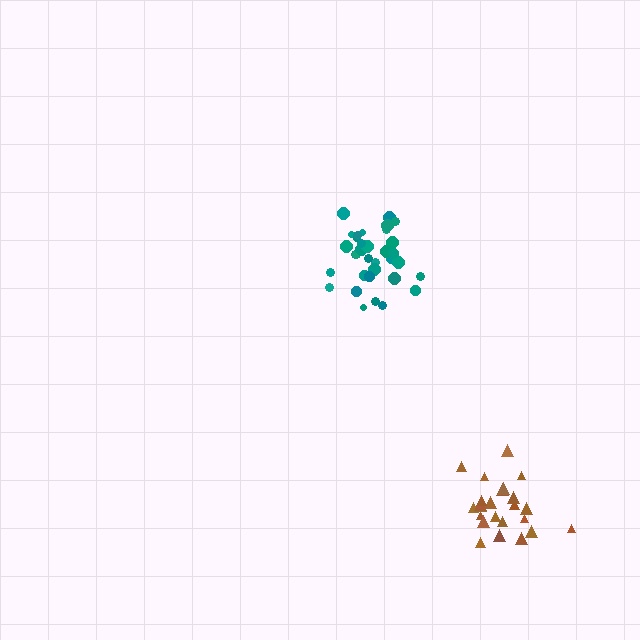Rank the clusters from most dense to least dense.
teal, brown.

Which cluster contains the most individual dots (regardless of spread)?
Teal (35).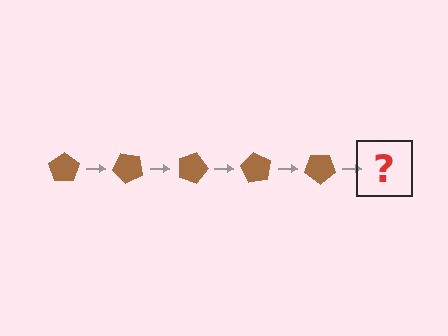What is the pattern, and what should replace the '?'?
The pattern is that the pentagon rotates 45 degrees each step. The '?' should be a brown pentagon rotated 225 degrees.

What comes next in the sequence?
The next element should be a brown pentagon rotated 225 degrees.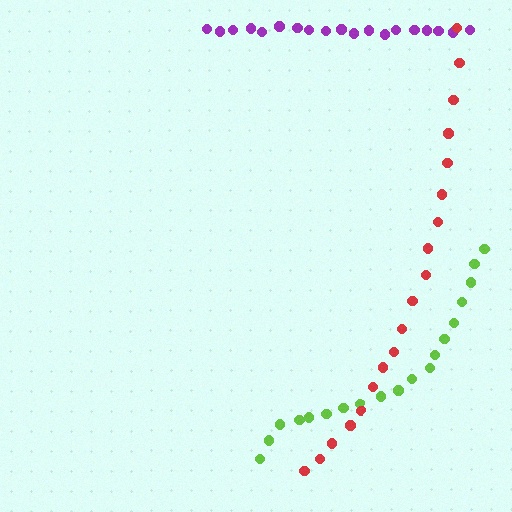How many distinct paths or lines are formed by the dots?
There are 3 distinct paths.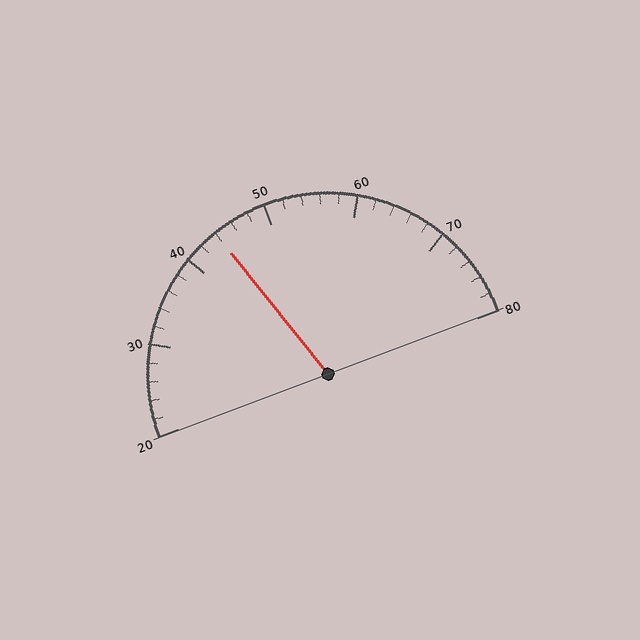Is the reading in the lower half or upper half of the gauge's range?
The reading is in the lower half of the range (20 to 80).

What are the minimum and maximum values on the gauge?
The gauge ranges from 20 to 80.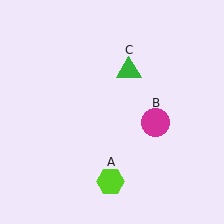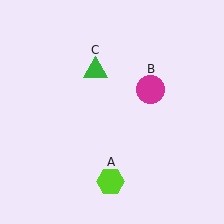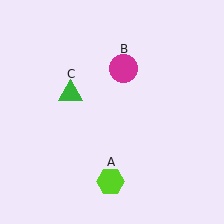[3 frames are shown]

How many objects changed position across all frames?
2 objects changed position: magenta circle (object B), green triangle (object C).